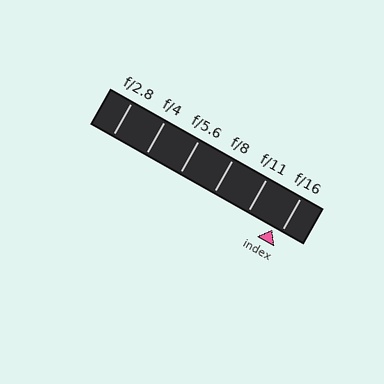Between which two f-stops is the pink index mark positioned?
The index mark is between f/11 and f/16.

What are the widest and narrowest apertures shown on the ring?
The widest aperture shown is f/2.8 and the narrowest is f/16.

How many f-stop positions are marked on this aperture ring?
There are 6 f-stop positions marked.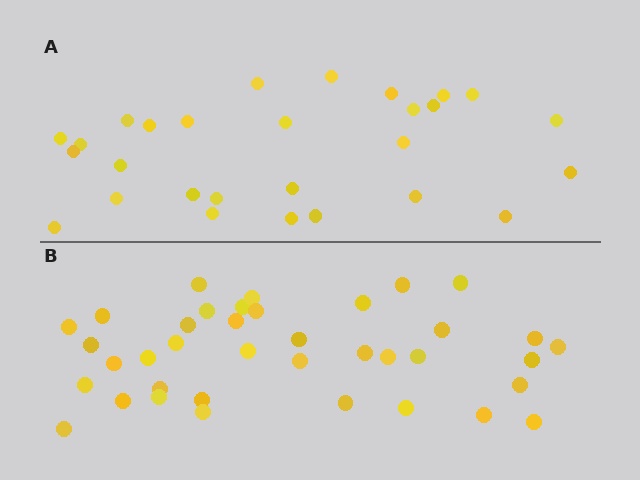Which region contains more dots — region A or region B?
Region B (the bottom region) has more dots.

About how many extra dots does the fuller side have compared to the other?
Region B has roughly 10 or so more dots than region A.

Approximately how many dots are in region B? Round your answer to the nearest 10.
About 40 dots. (The exact count is 38, which rounds to 40.)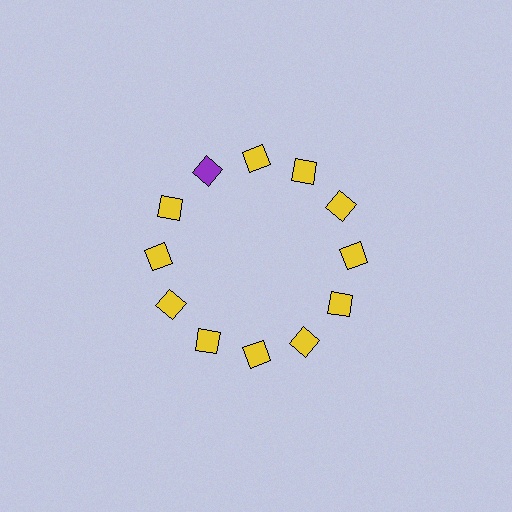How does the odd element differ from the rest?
It has a different color: purple instead of yellow.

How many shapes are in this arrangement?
There are 12 shapes arranged in a ring pattern.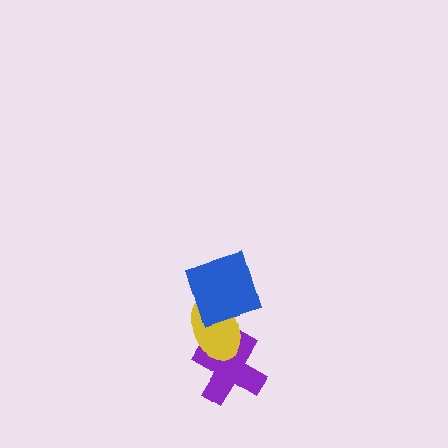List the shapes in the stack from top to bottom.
From top to bottom: the blue square, the yellow ellipse, the purple cross.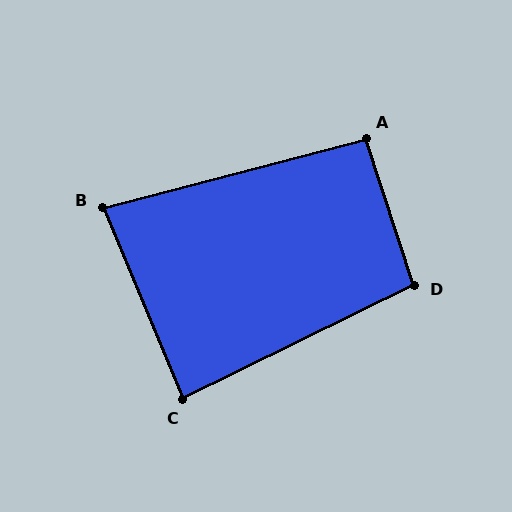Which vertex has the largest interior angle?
D, at approximately 98 degrees.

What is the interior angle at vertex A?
Approximately 93 degrees (approximately right).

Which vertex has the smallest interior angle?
B, at approximately 82 degrees.